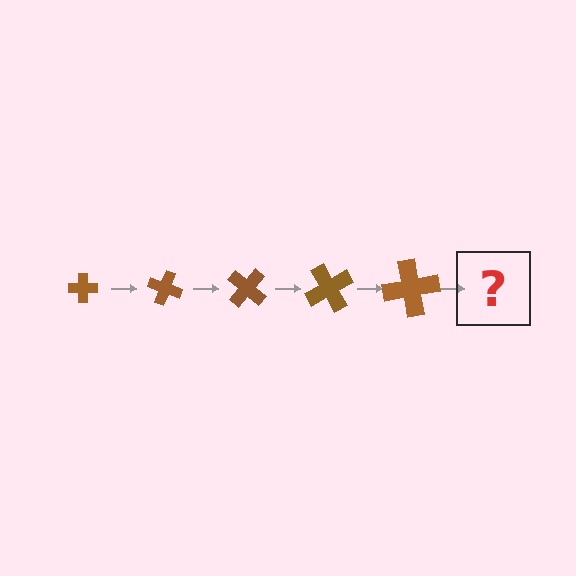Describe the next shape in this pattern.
It should be a cross, larger than the previous one and rotated 100 degrees from the start.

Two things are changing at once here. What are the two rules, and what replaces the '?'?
The two rules are that the cross grows larger each step and it rotates 20 degrees each step. The '?' should be a cross, larger than the previous one and rotated 100 degrees from the start.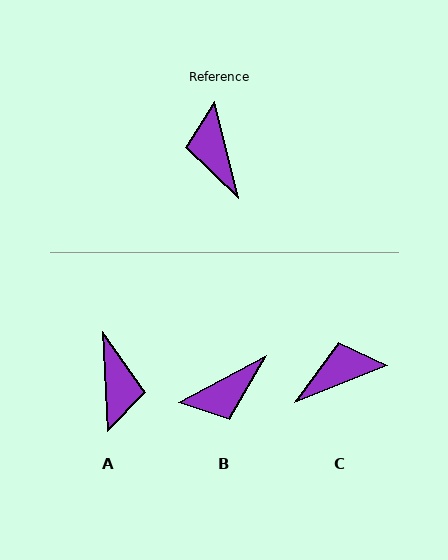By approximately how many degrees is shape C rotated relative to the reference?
Approximately 82 degrees clockwise.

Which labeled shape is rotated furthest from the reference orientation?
A, about 169 degrees away.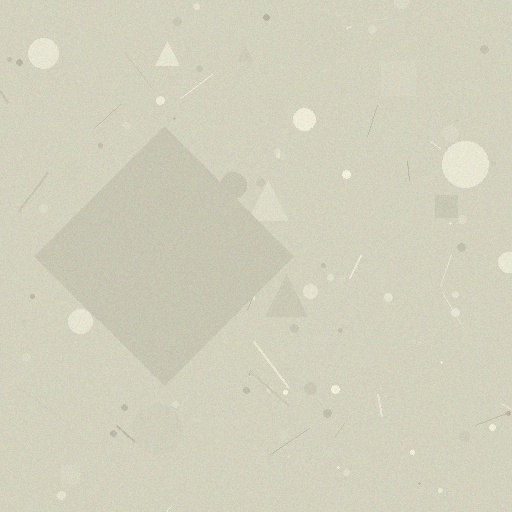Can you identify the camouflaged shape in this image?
The camouflaged shape is a diamond.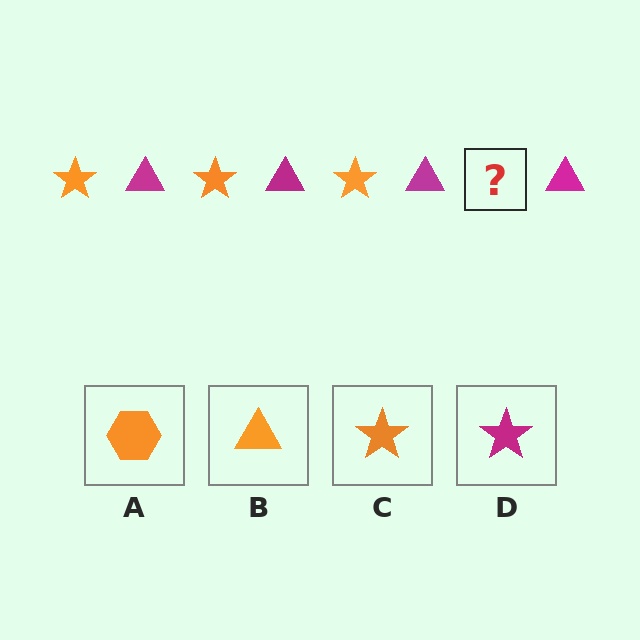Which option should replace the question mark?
Option C.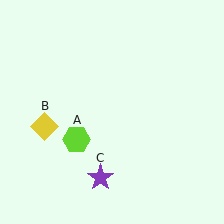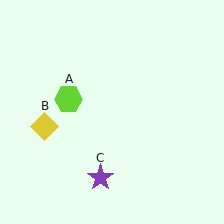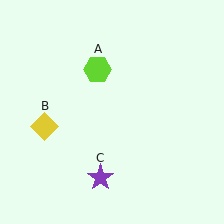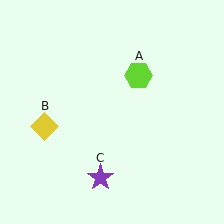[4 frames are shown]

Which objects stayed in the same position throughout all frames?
Yellow diamond (object B) and purple star (object C) remained stationary.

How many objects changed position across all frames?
1 object changed position: lime hexagon (object A).